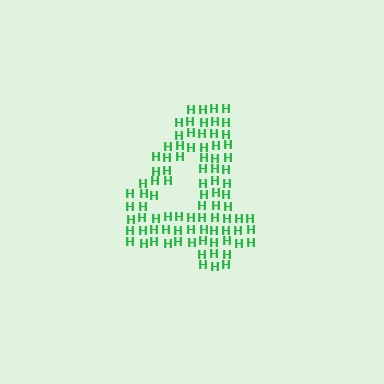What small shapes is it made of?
It is made of small letter H's.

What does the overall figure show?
The overall figure shows the digit 4.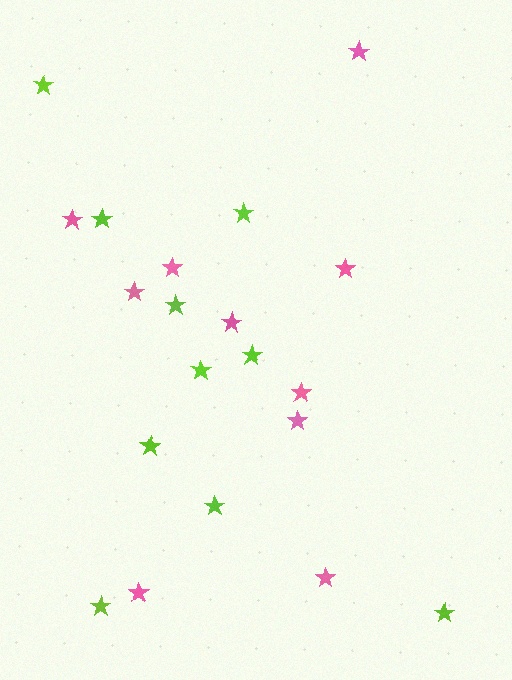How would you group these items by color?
There are 2 groups: one group of pink stars (10) and one group of lime stars (10).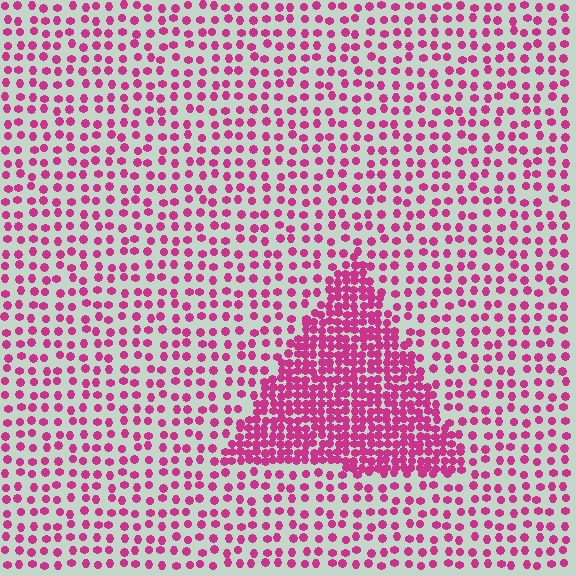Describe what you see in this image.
The image contains small magenta elements arranged at two different densities. A triangle-shaped region is visible where the elements are more densely packed than the surrounding area.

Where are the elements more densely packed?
The elements are more densely packed inside the triangle boundary.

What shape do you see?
I see a triangle.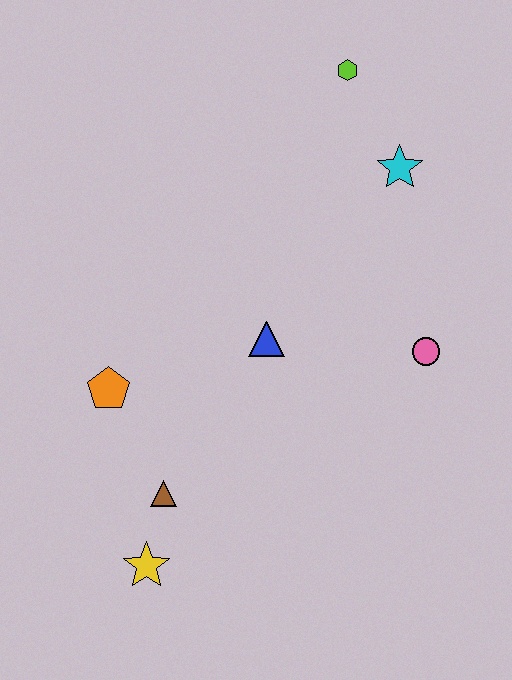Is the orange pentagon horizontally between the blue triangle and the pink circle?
No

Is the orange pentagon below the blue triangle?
Yes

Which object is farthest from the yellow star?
The lime hexagon is farthest from the yellow star.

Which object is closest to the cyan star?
The lime hexagon is closest to the cyan star.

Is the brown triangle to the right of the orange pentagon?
Yes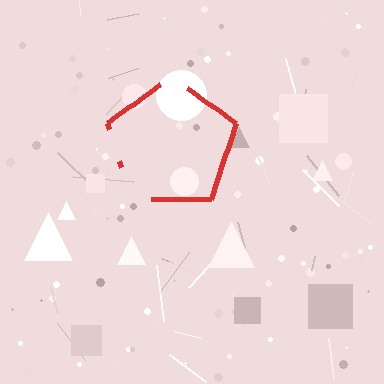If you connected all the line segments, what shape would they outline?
They would outline a pentagon.